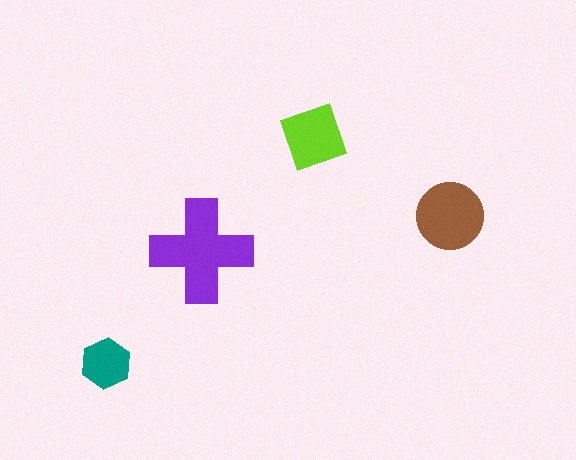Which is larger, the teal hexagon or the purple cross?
The purple cross.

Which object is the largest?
The purple cross.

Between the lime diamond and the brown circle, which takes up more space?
The brown circle.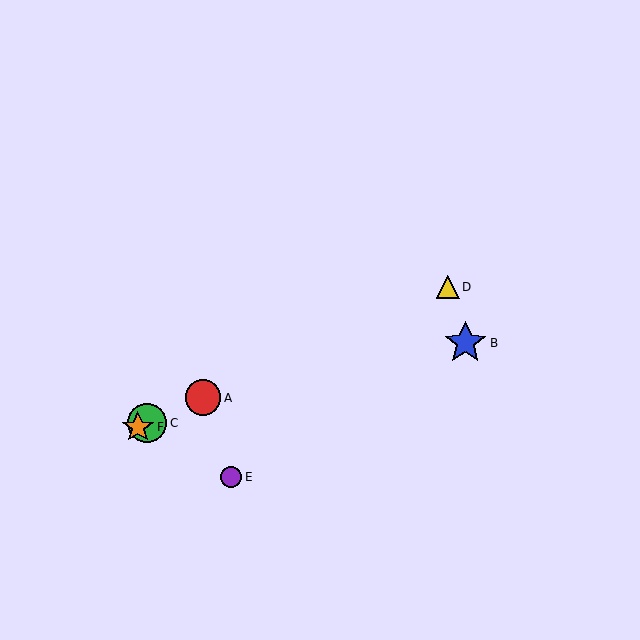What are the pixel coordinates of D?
Object D is at (448, 287).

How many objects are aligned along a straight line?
4 objects (A, C, D, F) are aligned along a straight line.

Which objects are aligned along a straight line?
Objects A, C, D, F are aligned along a straight line.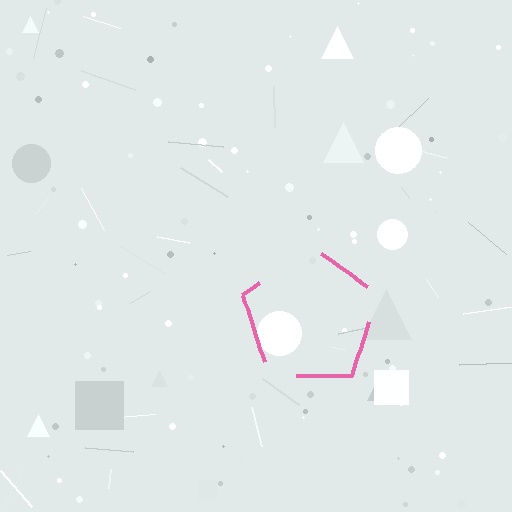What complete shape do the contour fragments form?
The contour fragments form a pentagon.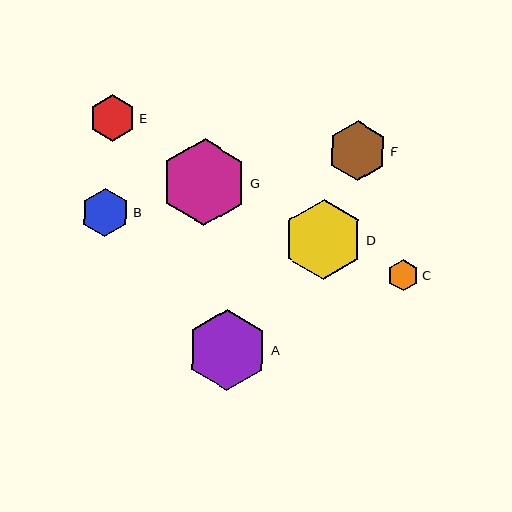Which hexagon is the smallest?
Hexagon C is the smallest with a size of approximately 31 pixels.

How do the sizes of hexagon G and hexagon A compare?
Hexagon G and hexagon A are approximately the same size.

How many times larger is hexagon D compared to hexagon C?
Hexagon D is approximately 2.6 times the size of hexagon C.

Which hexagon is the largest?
Hexagon G is the largest with a size of approximately 87 pixels.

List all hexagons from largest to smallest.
From largest to smallest: G, A, D, F, B, E, C.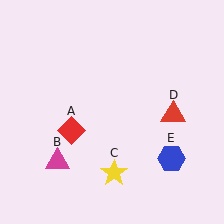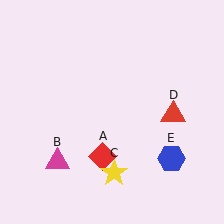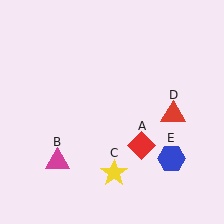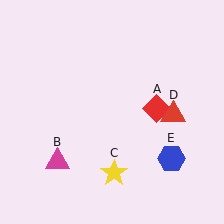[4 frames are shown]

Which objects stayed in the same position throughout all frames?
Magenta triangle (object B) and yellow star (object C) and red triangle (object D) and blue hexagon (object E) remained stationary.